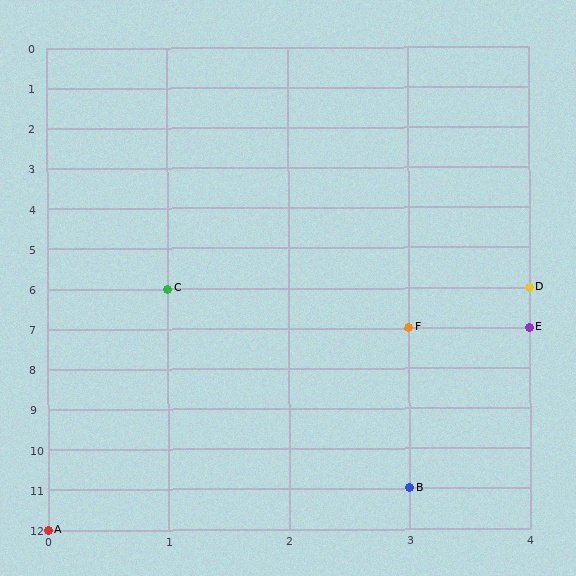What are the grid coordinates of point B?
Point B is at grid coordinates (3, 11).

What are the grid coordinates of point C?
Point C is at grid coordinates (1, 6).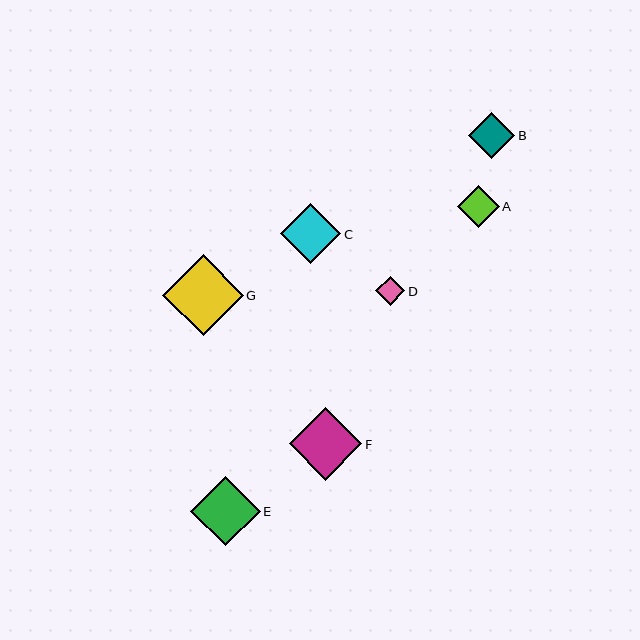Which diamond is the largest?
Diamond G is the largest with a size of approximately 81 pixels.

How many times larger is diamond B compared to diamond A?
Diamond B is approximately 1.1 times the size of diamond A.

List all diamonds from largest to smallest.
From largest to smallest: G, F, E, C, B, A, D.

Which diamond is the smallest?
Diamond D is the smallest with a size of approximately 29 pixels.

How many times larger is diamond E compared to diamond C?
Diamond E is approximately 1.2 times the size of diamond C.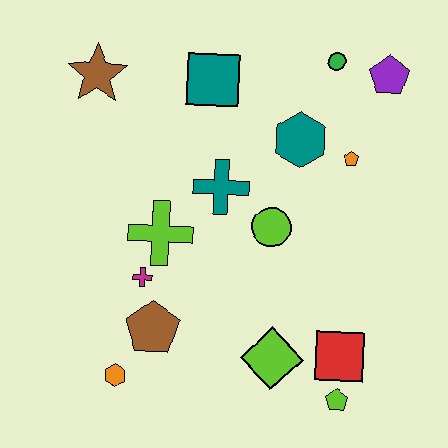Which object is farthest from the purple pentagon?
The orange hexagon is farthest from the purple pentagon.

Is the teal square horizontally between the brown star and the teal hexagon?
Yes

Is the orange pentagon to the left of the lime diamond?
No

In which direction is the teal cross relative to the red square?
The teal cross is above the red square.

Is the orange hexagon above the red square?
No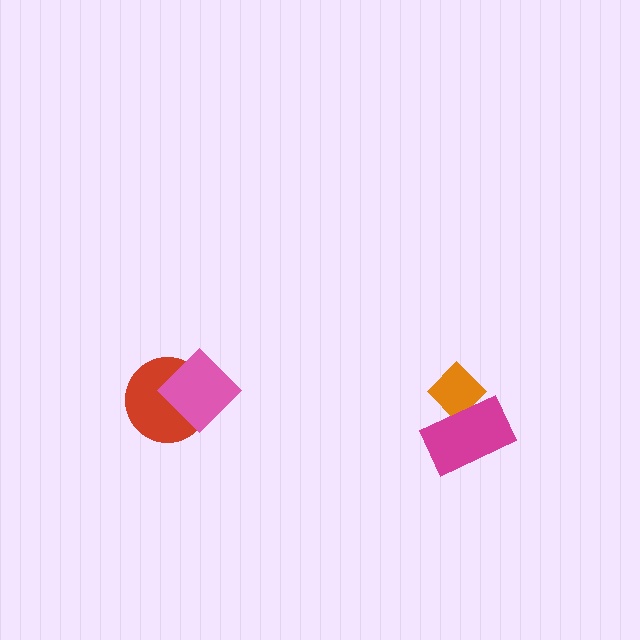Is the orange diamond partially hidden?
Yes, it is partially covered by another shape.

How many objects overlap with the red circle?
1 object overlaps with the red circle.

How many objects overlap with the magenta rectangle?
1 object overlaps with the magenta rectangle.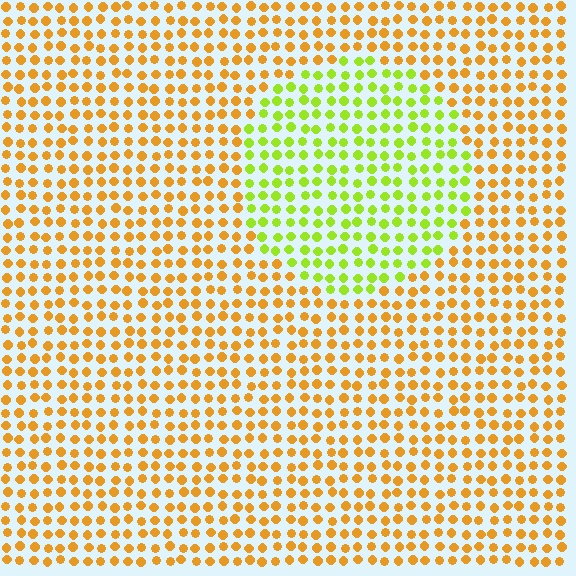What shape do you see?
I see a circle.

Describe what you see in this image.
The image is filled with small orange elements in a uniform arrangement. A circle-shaped region is visible where the elements are tinted to a slightly different hue, forming a subtle color boundary.